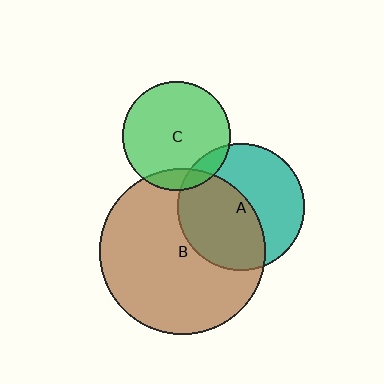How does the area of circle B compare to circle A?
Approximately 1.7 times.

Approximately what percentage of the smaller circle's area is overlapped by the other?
Approximately 50%.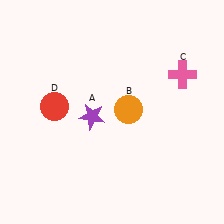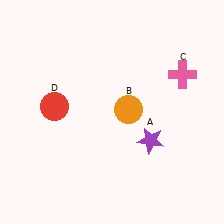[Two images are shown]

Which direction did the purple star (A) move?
The purple star (A) moved right.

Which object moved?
The purple star (A) moved right.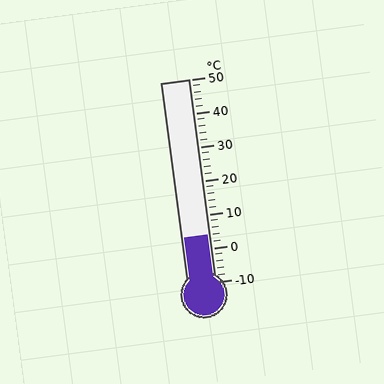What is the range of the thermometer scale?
The thermometer scale ranges from -10°C to 50°C.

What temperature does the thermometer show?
The thermometer shows approximately 4°C.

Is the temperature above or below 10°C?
The temperature is below 10°C.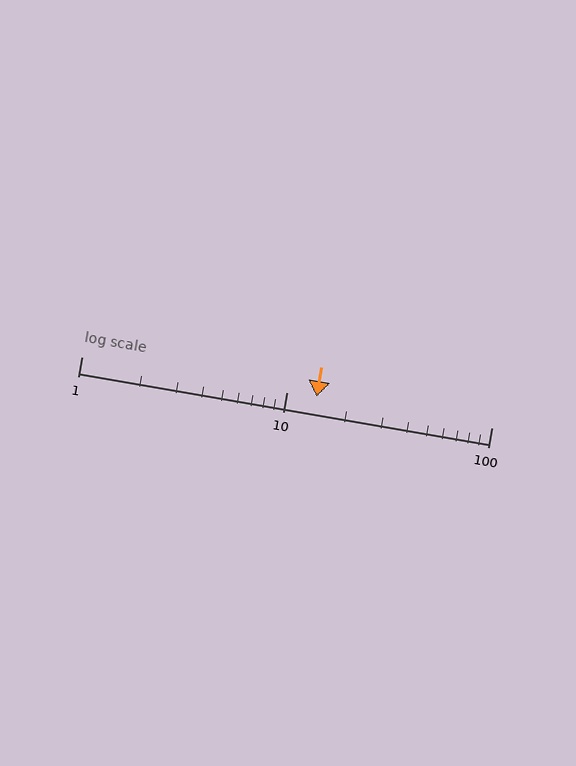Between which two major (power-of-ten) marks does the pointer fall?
The pointer is between 10 and 100.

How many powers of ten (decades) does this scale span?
The scale spans 2 decades, from 1 to 100.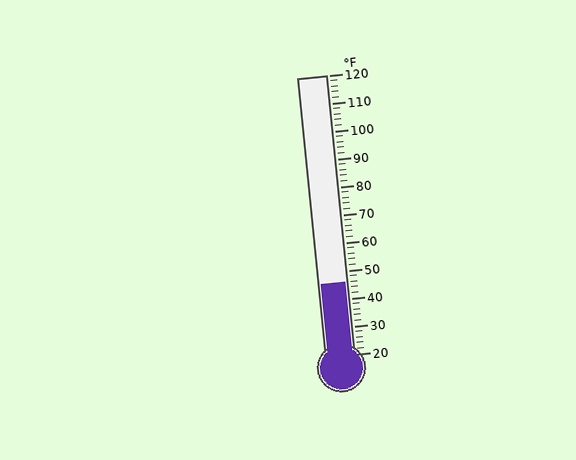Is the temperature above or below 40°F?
The temperature is above 40°F.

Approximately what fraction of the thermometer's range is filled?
The thermometer is filled to approximately 25% of its range.